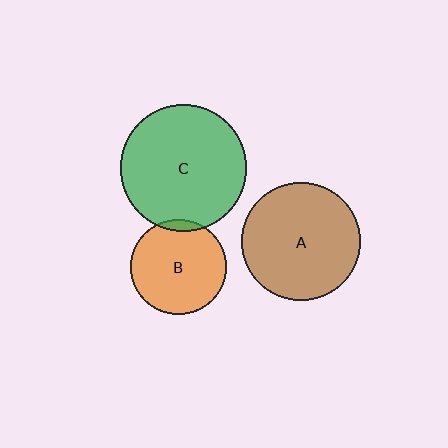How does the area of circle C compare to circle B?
Approximately 1.8 times.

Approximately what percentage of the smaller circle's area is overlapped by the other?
Approximately 5%.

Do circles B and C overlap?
Yes.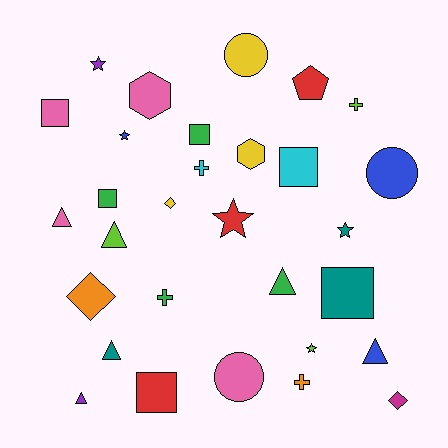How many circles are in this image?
There are 3 circles.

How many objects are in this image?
There are 30 objects.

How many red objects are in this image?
There are 3 red objects.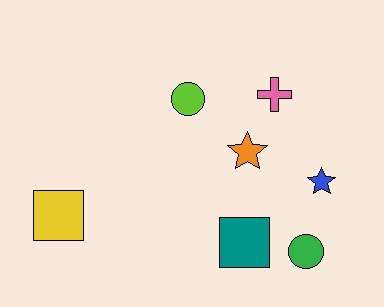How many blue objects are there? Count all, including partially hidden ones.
There is 1 blue object.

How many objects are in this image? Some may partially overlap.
There are 7 objects.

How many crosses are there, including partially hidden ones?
There is 1 cross.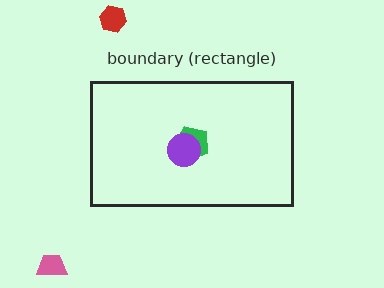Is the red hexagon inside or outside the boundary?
Outside.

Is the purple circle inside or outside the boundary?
Inside.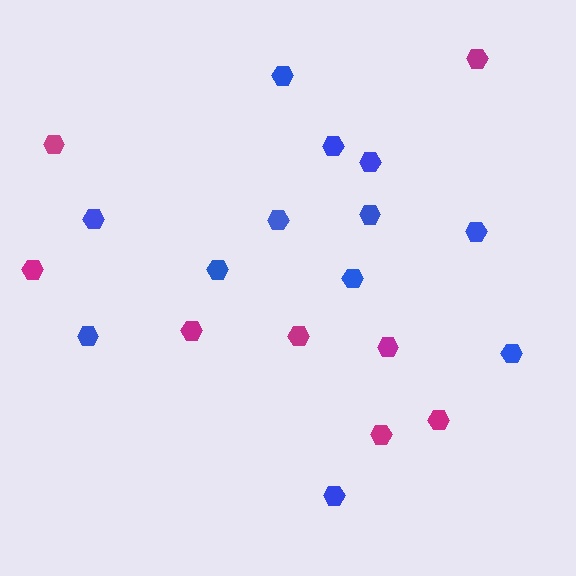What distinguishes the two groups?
There are 2 groups: one group of blue hexagons (12) and one group of magenta hexagons (8).